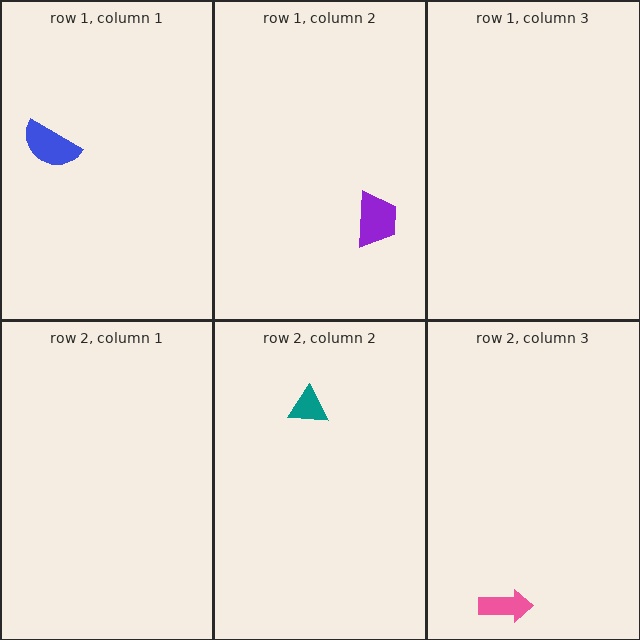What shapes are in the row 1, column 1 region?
The blue semicircle.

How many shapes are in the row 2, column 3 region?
1.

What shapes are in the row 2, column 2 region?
The teal triangle.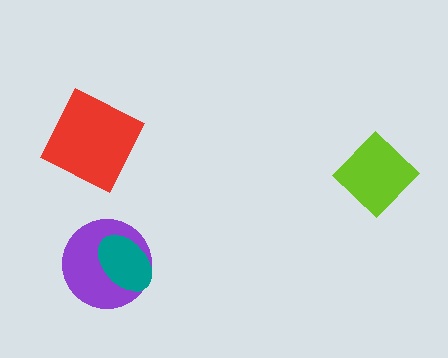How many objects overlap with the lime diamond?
0 objects overlap with the lime diamond.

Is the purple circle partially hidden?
Yes, it is partially covered by another shape.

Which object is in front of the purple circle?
The teal ellipse is in front of the purple circle.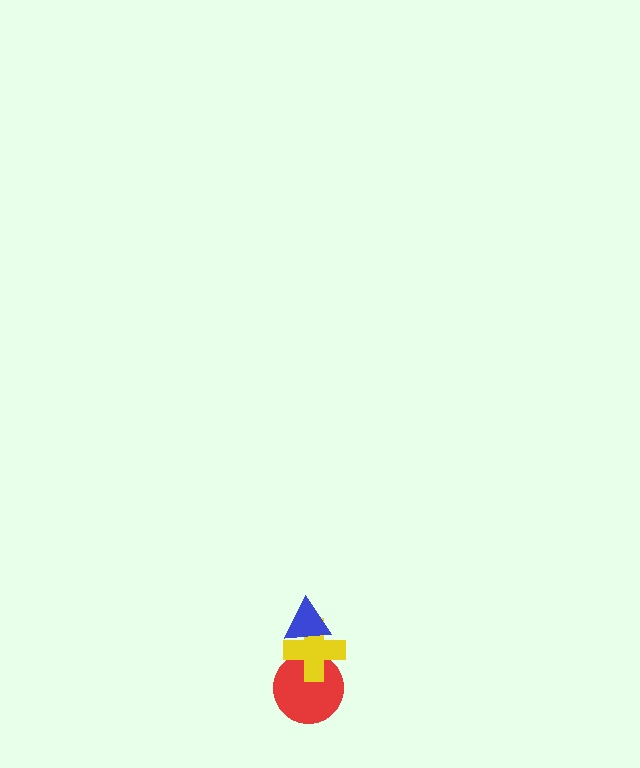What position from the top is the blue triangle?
The blue triangle is 1st from the top.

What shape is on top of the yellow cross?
The blue triangle is on top of the yellow cross.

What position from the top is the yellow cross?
The yellow cross is 2nd from the top.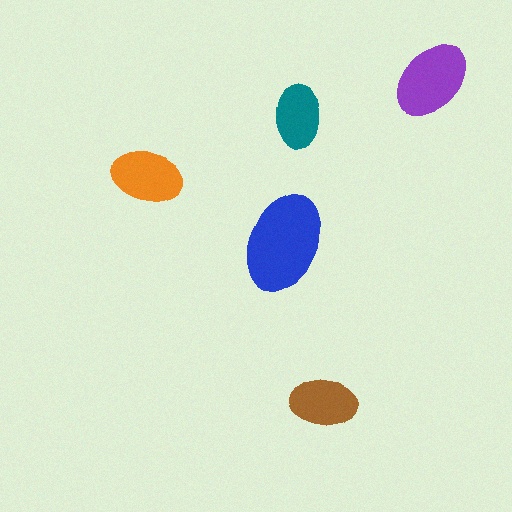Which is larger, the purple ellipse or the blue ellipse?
The blue one.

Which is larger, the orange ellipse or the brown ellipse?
The orange one.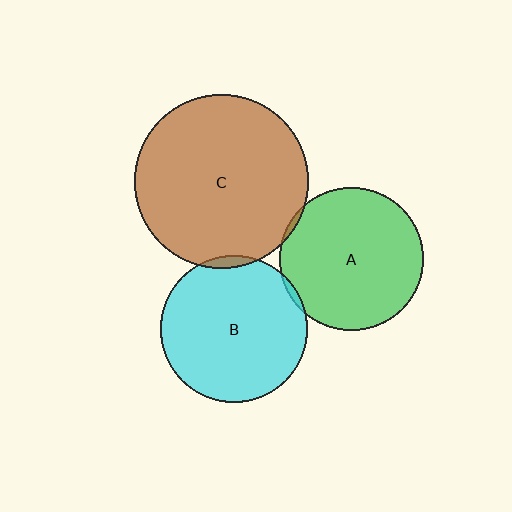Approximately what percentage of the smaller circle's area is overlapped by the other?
Approximately 5%.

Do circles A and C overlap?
Yes.